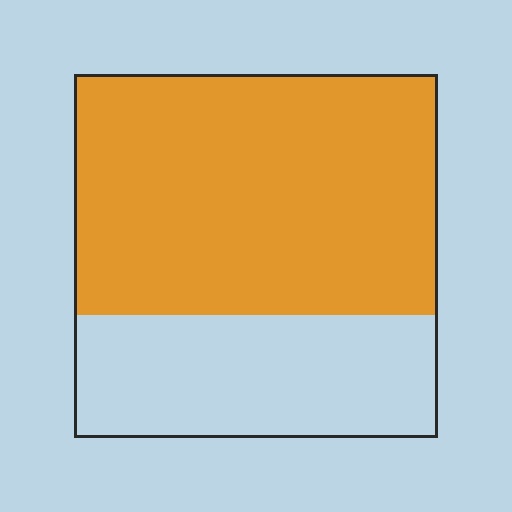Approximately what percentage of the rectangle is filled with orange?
Approximately 65%.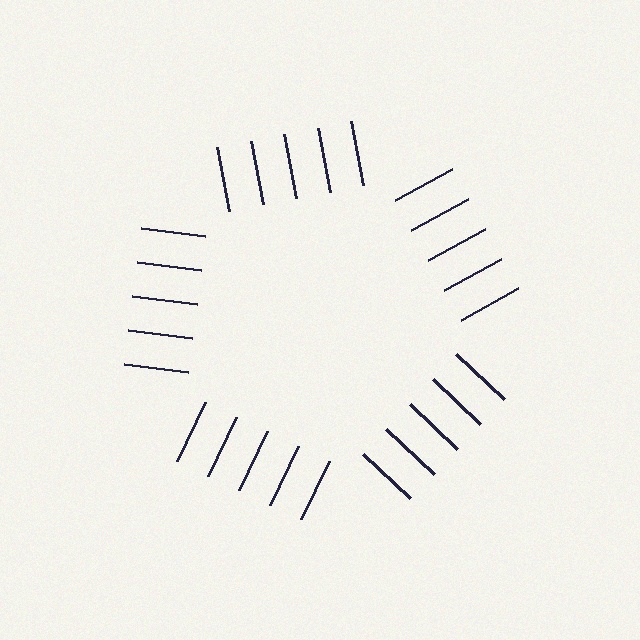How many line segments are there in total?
25 — 5 along each of the 5 edges.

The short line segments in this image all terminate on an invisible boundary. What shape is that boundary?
An illusory pentagon — the line segments terminate on its edges but no continuous stroke is drawn.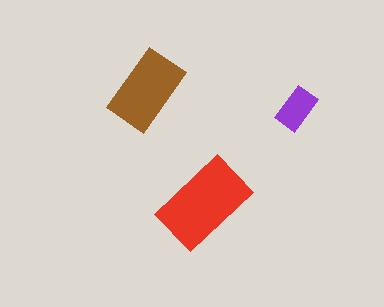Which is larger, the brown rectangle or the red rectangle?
The red one.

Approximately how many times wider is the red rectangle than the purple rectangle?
About 2 times wider.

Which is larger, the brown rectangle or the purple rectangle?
The brown one.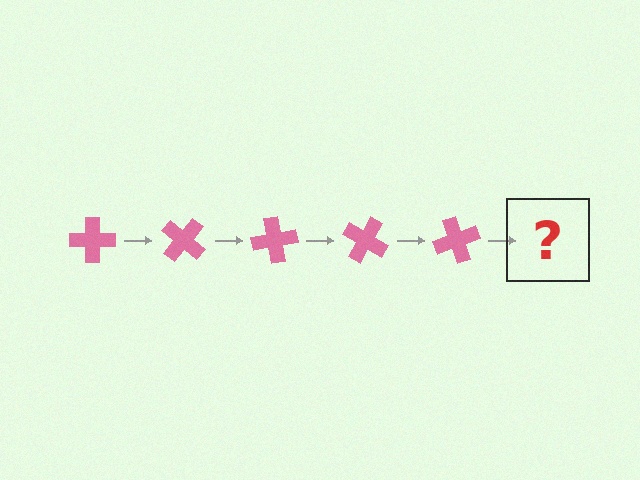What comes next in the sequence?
The next element should be a pink cross rotated 200 degrees.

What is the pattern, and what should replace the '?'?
The pattern is that the cross rotates 40 degrees each step. The '?' should be a pink cross rotated 200 degrees.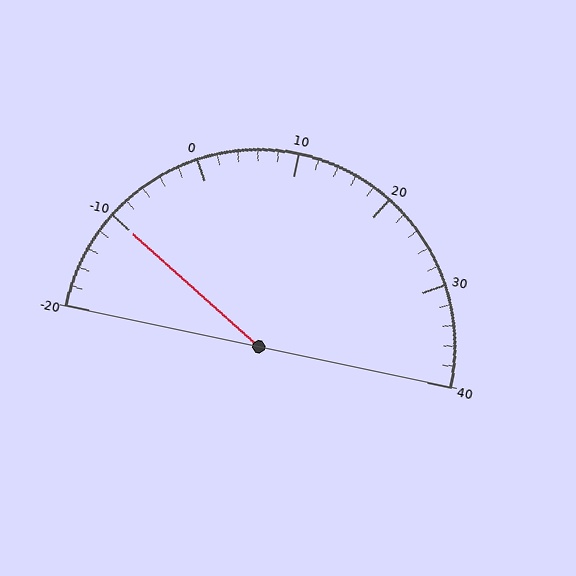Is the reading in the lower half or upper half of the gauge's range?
The reading is in the lower half of the range (-20 to 40).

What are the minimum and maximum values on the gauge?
The gauge ranges from -20 to 40.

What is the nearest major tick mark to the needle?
The nearest major tick mark is -10.